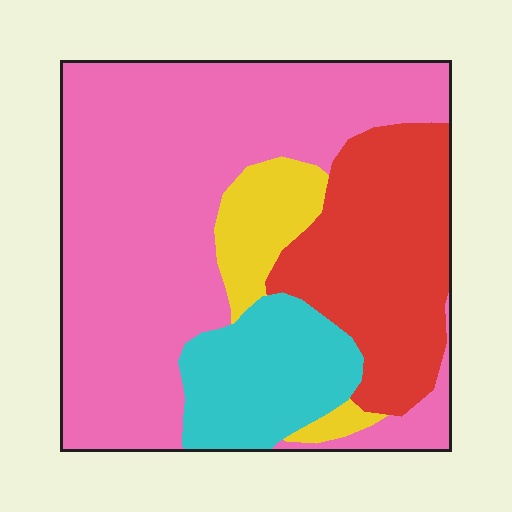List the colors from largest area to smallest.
From largest to smallest: pink, red, cyan, yellow.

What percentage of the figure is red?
Red takes up about one quarter (1/4) of the figure.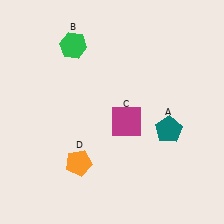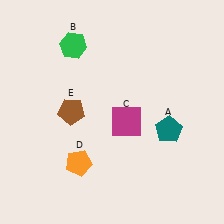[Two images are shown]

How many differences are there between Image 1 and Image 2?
There is 1 difference between the two images.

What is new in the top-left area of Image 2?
A brown pentagon (E) was added in the top-left area of Image 2.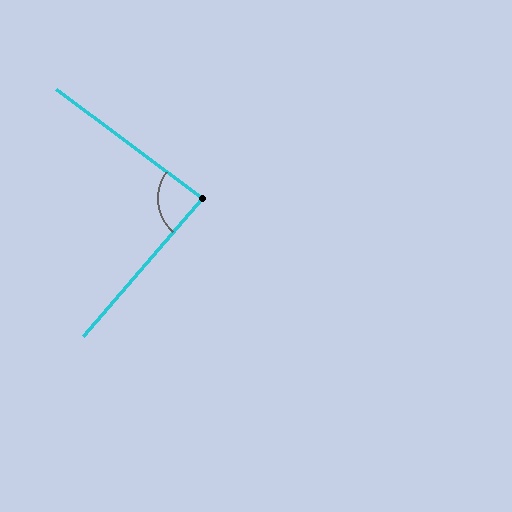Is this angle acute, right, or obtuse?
It is approximately a right angle.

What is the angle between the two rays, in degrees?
Approximately 86 degrees.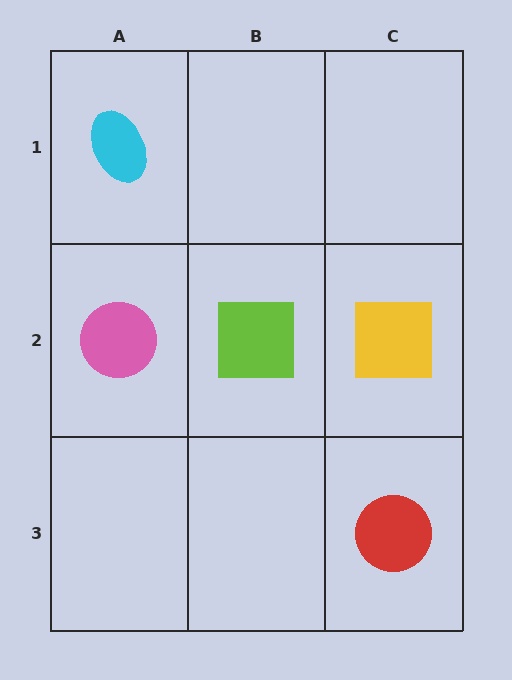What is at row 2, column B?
A lime square.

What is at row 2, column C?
A yellow square.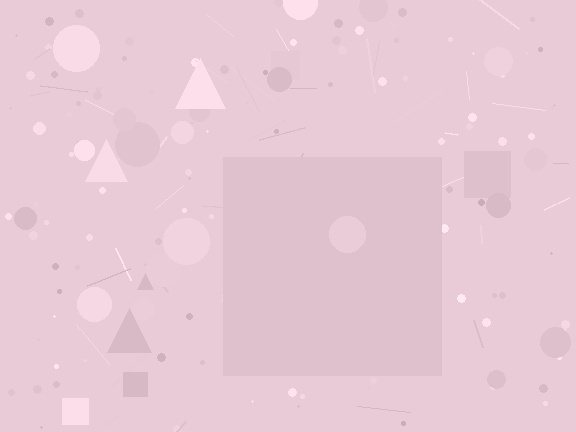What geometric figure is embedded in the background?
A square is embedded in the background.